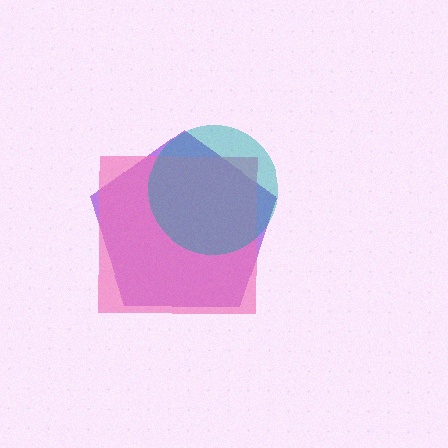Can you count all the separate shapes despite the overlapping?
Yes, there are 3 separate shapes.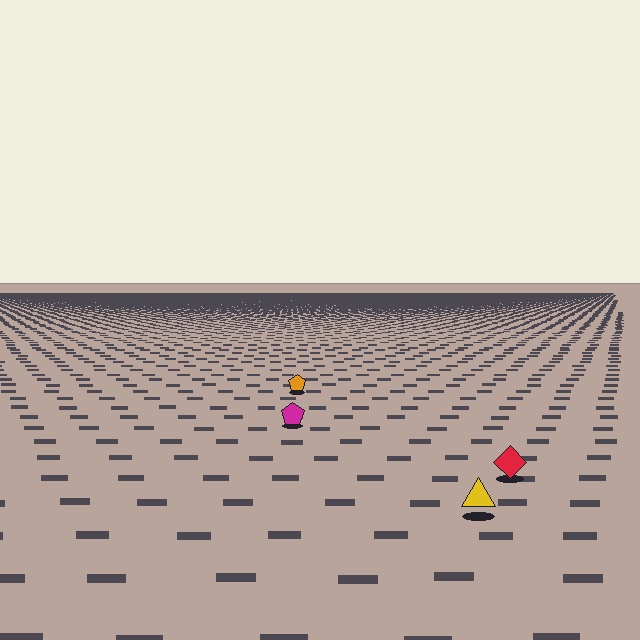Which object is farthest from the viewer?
The orange pentagon is farthest from the viewer. It appears smaller and the ground texture around it is denser.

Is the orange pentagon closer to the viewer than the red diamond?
No. The red diamond is closer — you can tell from the texture gradient: the ground texture is coarser near it.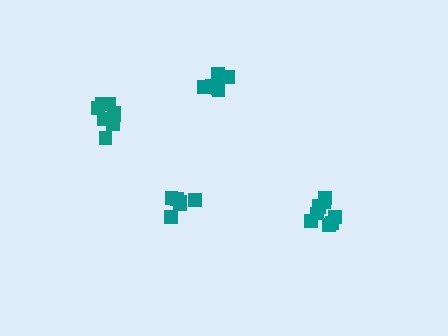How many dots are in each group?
Group 1: 6 dots, Group 2: 9 dots, Group 3: 8 dots, Group 4: 6 dots (29 total).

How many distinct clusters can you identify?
There are 4 distinct clusters.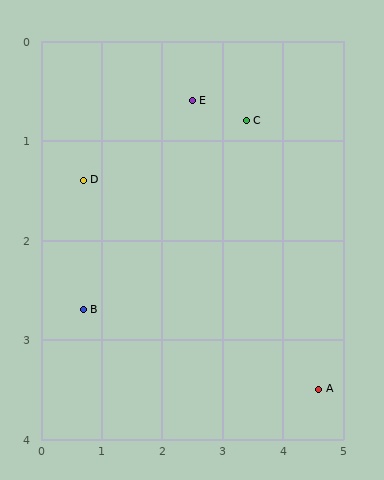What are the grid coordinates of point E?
Point E is at approximately (2.5, 0.6).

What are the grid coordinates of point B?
Point B is at approximately (0.7, 2.7).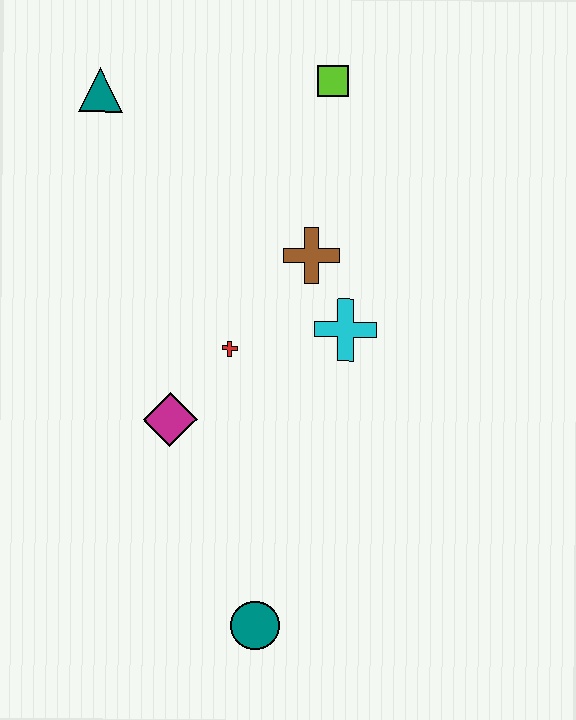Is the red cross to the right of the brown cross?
No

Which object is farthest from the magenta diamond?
The lime square is farthest from the magenta diamond.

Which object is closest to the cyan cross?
The brown cross is closest to the cyan cross.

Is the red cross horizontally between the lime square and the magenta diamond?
Yes